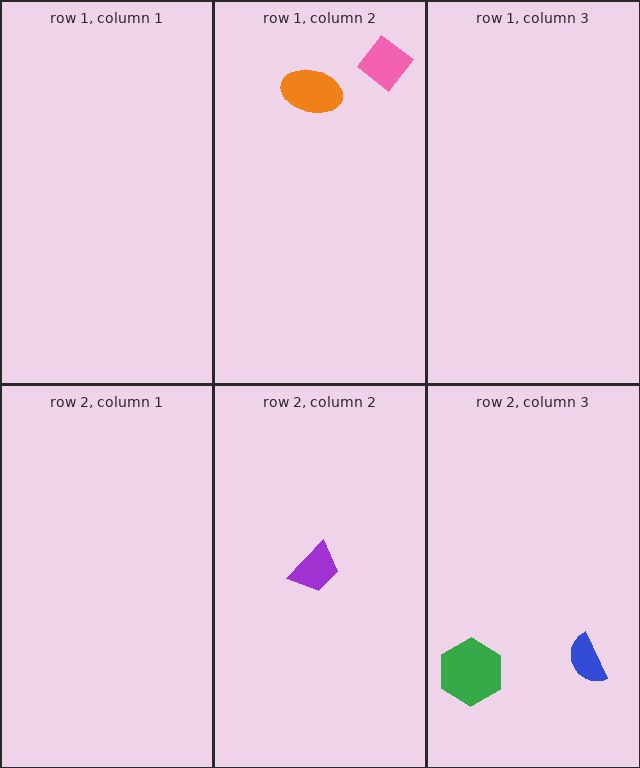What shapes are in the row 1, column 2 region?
The orange ellipse, the pink diamond.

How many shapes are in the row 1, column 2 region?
2.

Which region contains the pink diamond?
The row 1, column 2 region.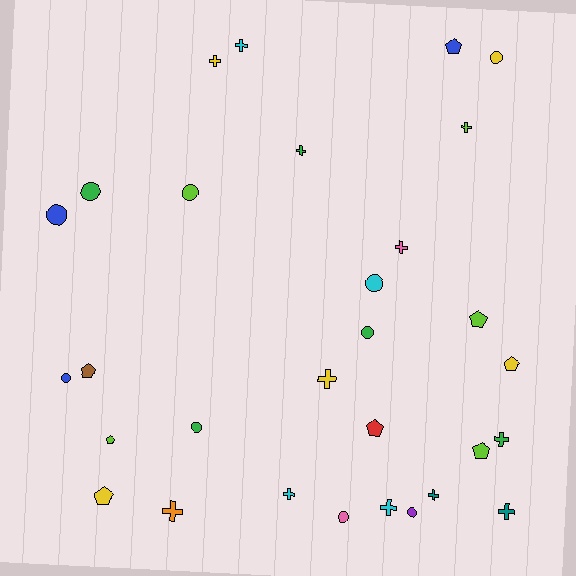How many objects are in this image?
There are 30 objects.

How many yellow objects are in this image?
There are 5 yellow objects.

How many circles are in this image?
There are 10 circles.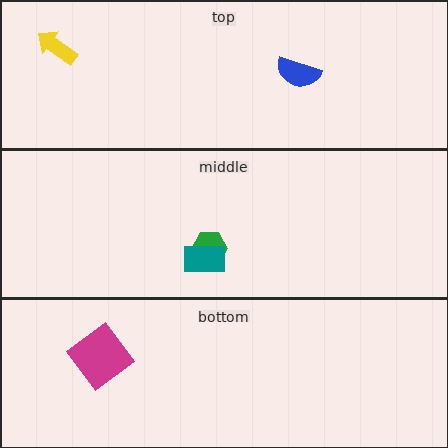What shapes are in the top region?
The yellow arrow, the blue semicircle.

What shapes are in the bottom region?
The magenta diamond.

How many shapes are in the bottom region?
1.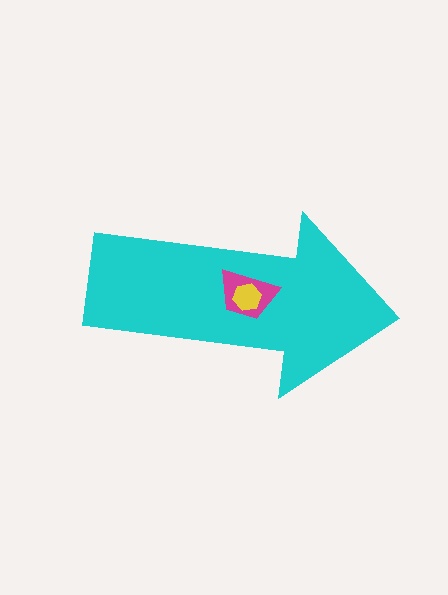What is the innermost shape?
The yellow hexagon.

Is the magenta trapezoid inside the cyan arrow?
Yes.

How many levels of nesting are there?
3.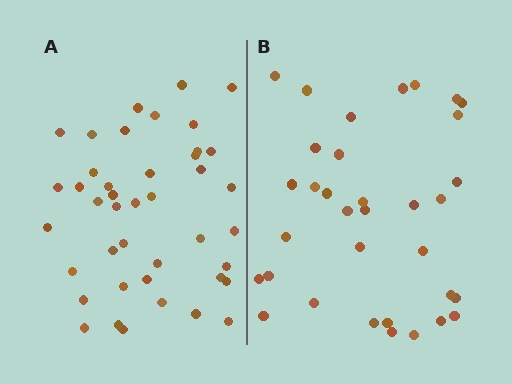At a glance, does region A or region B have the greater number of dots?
Region A (the left region) has more dots.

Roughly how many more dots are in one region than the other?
Region A has roughly 8 or so more dots than region B.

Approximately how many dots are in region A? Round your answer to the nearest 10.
About 40 dots. (The exact count is 42, which rounds to 40.)